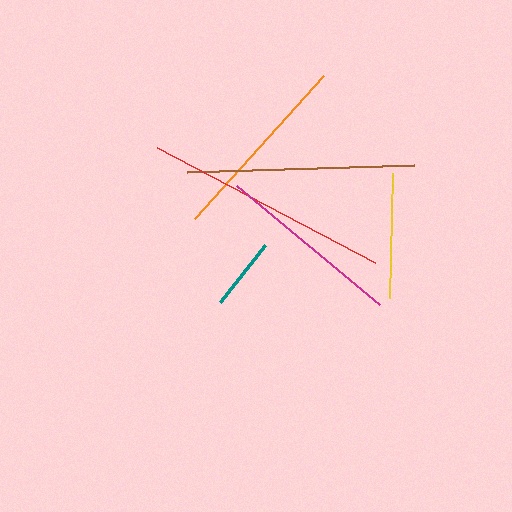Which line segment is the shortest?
The teal line is the shortest at approximately 72 pixels.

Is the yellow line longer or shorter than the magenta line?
The magenta line is longer than the yellow line.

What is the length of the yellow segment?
The yellow segment is approximately 125 pixels long.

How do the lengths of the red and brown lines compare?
The red and brown lines are approximately the same length.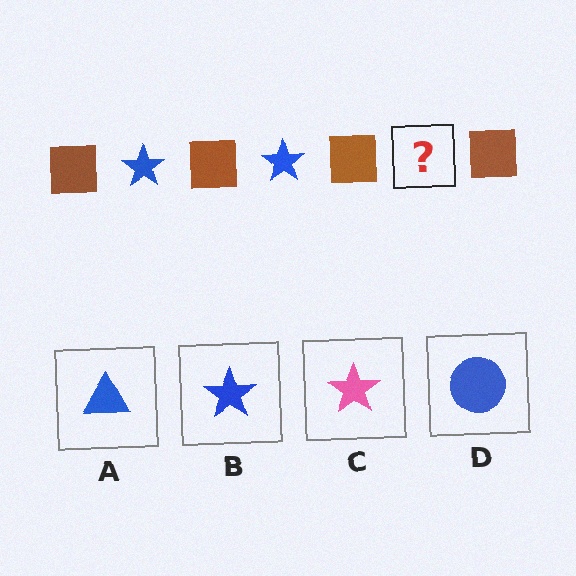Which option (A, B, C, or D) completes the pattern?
B.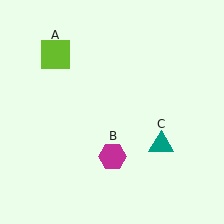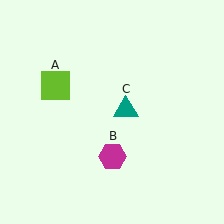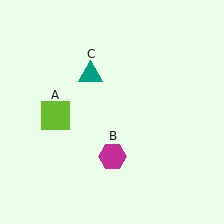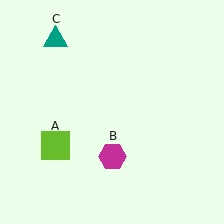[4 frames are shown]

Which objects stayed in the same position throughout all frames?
Magenta hexagon (object B) remained stationary.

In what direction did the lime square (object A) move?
The lime square (object A) moved down.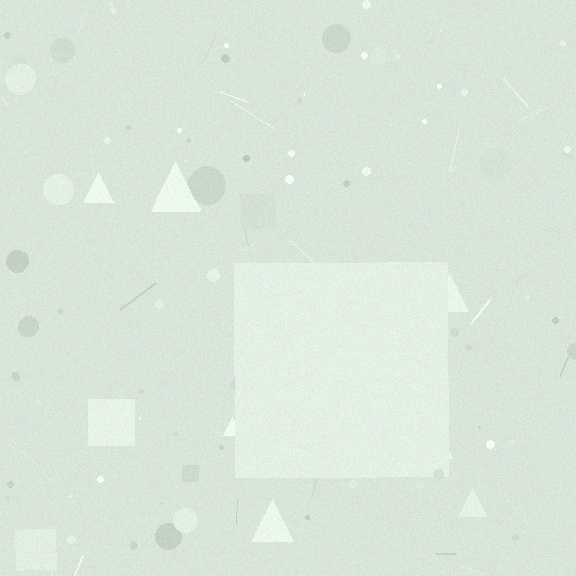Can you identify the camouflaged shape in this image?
The camouflaged shape is a square.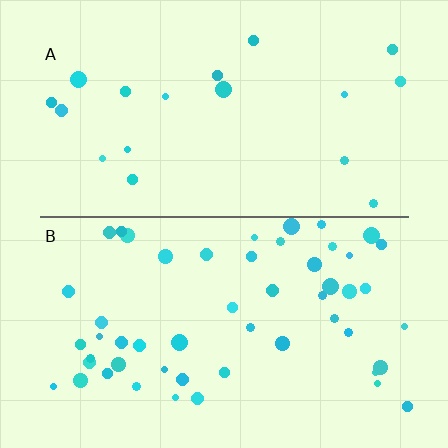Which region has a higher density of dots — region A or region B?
B (the bottom).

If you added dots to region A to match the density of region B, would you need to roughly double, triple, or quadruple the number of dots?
Approximately triple.